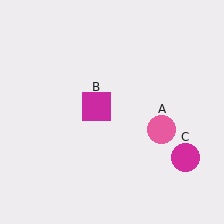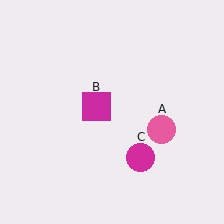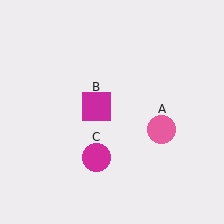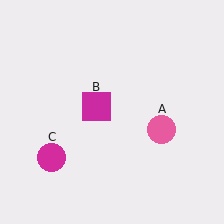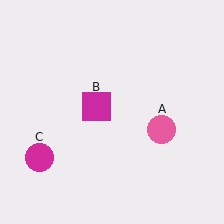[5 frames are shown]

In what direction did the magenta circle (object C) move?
The magenta circle (object C) moved left.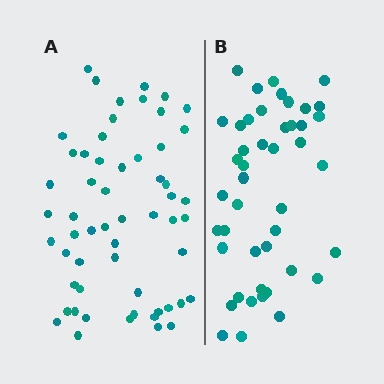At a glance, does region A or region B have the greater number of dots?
Region A (the left region) has more dots.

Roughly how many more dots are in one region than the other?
Region A has roughly 12 or so more dots than region B.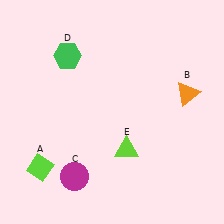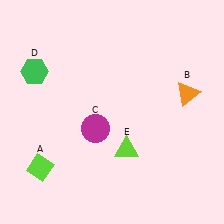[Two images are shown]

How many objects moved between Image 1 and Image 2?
2 objects moved between the two images.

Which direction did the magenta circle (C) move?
The magenta circle (C) moved up.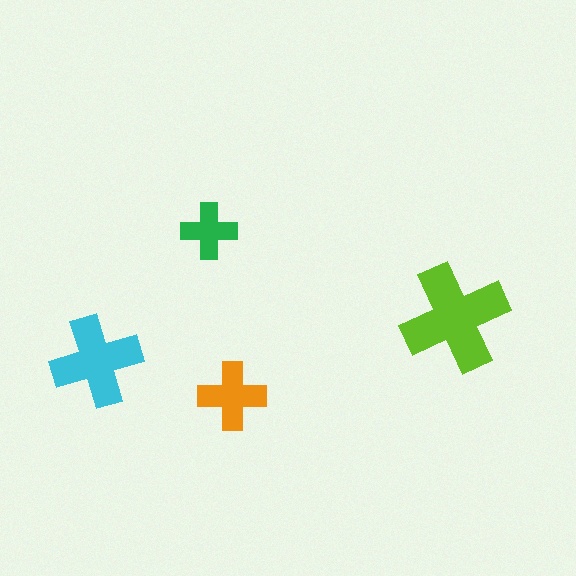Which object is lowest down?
The orange cross is bottommost.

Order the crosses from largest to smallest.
the lime one, the cyan one, the orange one, the green one.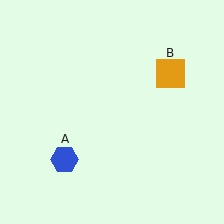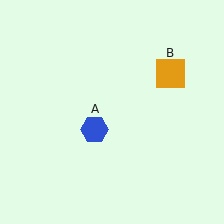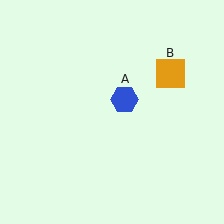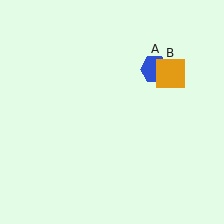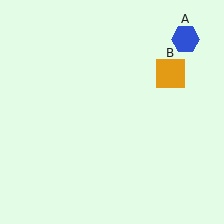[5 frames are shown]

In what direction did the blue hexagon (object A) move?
The blue hexagon (object A) moved up and to the right.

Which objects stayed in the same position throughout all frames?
Orange square (object B) remained stationary.